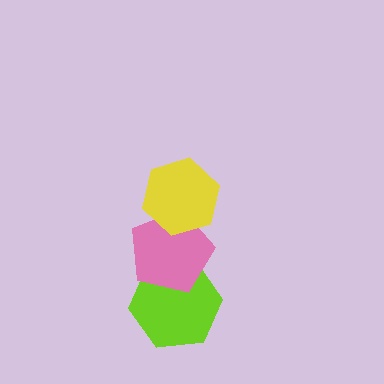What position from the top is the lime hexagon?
The lime hexagon is 3rd from the top.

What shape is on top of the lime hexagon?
The pink pentagon is on top of the lime hexagon.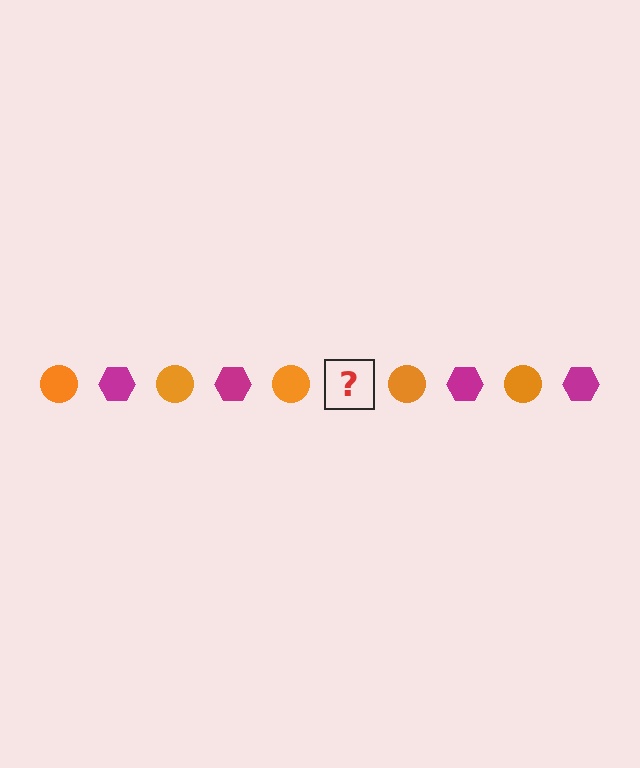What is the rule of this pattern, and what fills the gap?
The rule is that the pattern alternates between orange circle and magenta hexagon. The gap should be filled with a magenta hexagon.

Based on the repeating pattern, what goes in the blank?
The blank should be a magenta hexagon.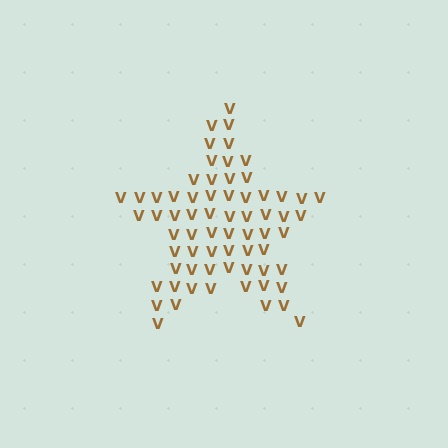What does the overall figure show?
The overall figure shows a star.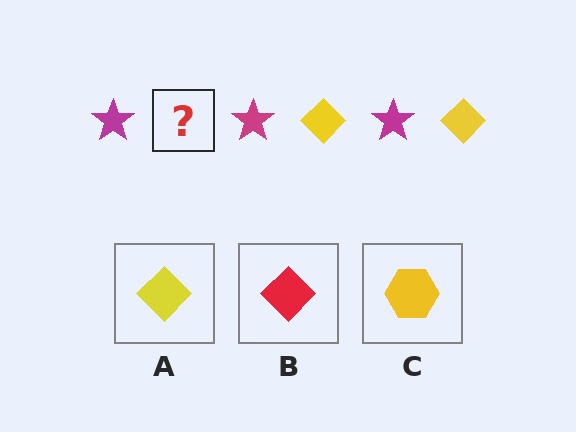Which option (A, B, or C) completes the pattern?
A.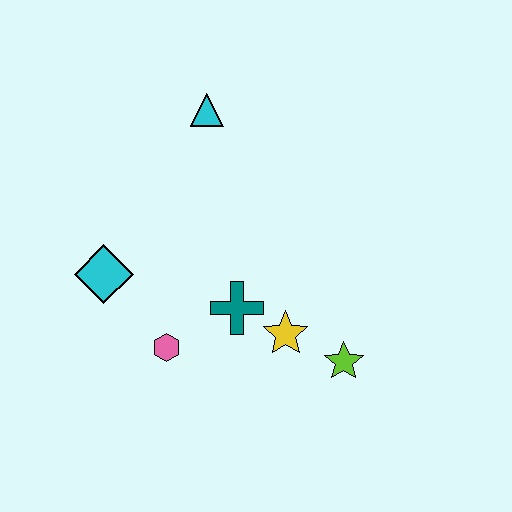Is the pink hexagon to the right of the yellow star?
No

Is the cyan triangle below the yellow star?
No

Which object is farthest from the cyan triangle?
The lime star is farthest from the cyan triangle.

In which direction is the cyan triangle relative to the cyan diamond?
The cyan triangle is above the cyan diamond.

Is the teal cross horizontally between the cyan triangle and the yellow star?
Yes